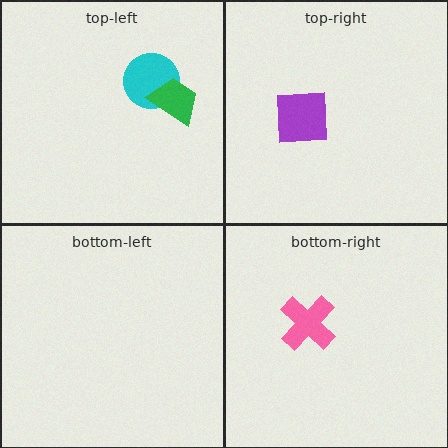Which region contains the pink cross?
The bottom-right region.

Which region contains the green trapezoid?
The top-left region.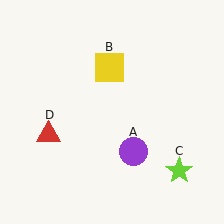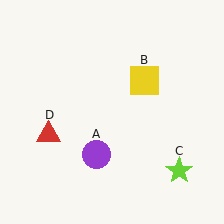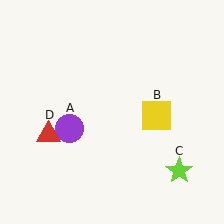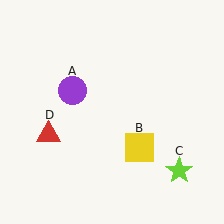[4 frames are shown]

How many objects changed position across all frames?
2 objects changed position: purple circle (object A), yellow square (object B).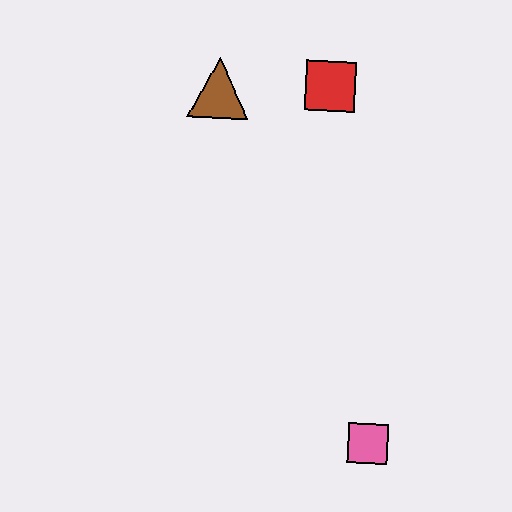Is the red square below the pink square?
No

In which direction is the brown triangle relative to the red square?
The brown triangle is to the left of the red square.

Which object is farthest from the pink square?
The brown triangle is farthest from the pink square.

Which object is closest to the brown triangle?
The red square is closest to the brown triangle.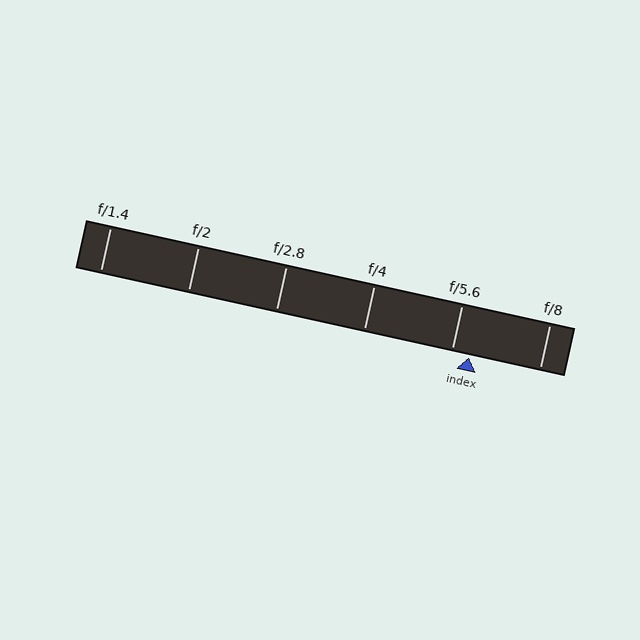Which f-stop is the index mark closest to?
The index mark is closest to f/5.6.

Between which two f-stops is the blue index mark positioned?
The index mark is between f/5.6 and f/8.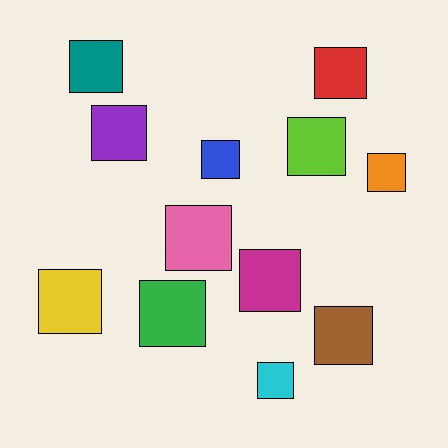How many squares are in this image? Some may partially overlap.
There are 12 squares.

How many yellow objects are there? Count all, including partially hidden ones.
There is 1 yellow object.